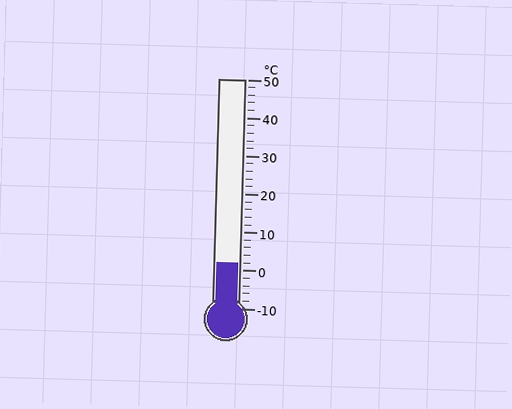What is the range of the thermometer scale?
The thermometer scale ranges from -10°C to 50°C.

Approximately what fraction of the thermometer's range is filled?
The thermometer is filled to approximately 20% of its range.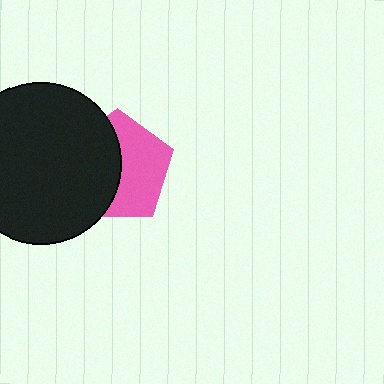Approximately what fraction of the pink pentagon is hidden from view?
Roughly 48% of the pink pentagon is hidden behind the black circle.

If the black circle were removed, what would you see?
You would see the complete pink pentagon.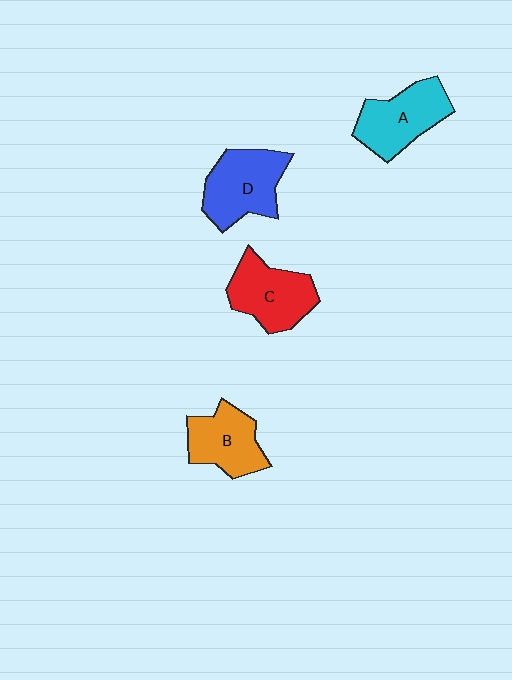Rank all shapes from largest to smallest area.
From largest to smallest: D (blue), A (cyan), C (red), B (orange).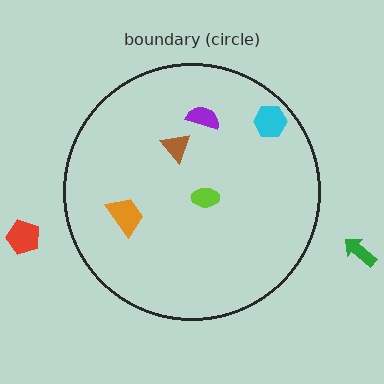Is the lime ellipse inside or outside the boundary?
Inside.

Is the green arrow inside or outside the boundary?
Outside.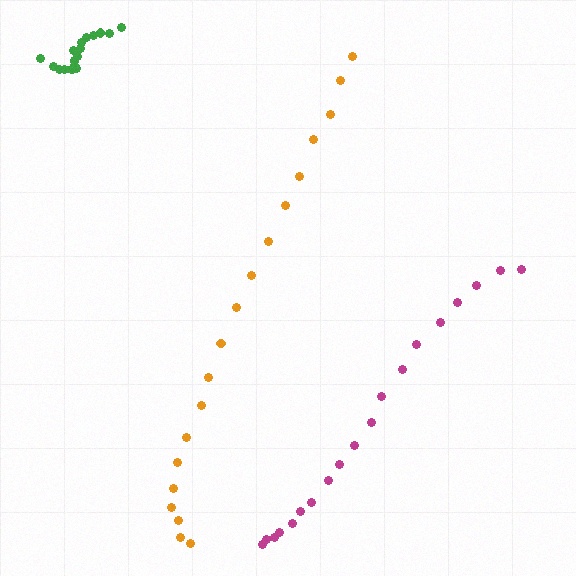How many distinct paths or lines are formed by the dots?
There are 3 distinct paths.